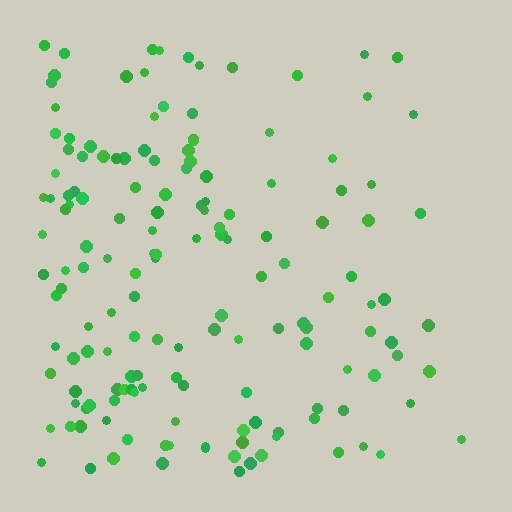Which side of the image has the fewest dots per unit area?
The right.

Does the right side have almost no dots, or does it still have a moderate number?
Still a moderate number, just noticeably fewer than the left.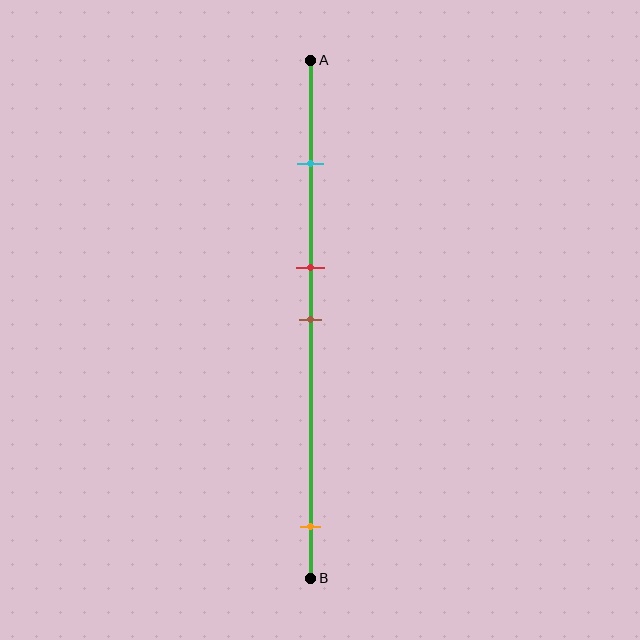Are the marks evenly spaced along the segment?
No, the marks are not evenly spaced.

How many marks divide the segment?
There are 4 marks dividing the segment.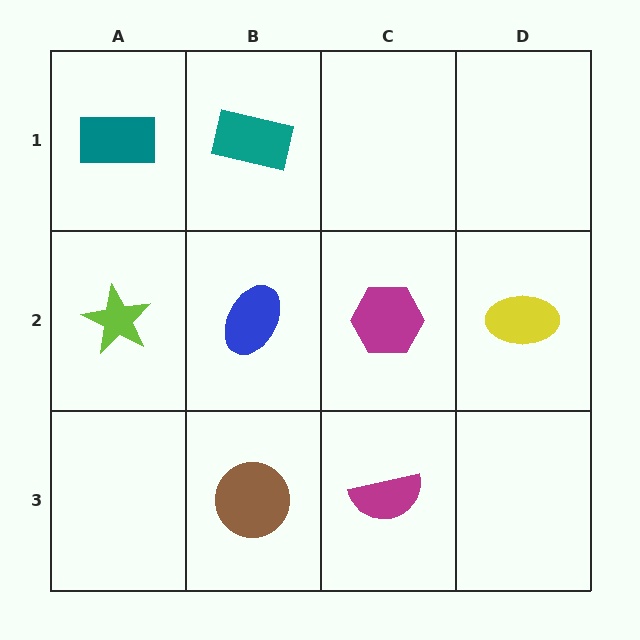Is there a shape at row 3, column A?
No, that cell is empty.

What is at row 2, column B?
A blue ellipse.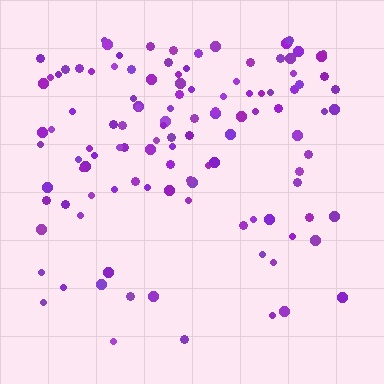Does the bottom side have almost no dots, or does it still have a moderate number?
Still a moderate number, just noticeably fewer than the top.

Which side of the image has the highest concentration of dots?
The top.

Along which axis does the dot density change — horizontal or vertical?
Vertical.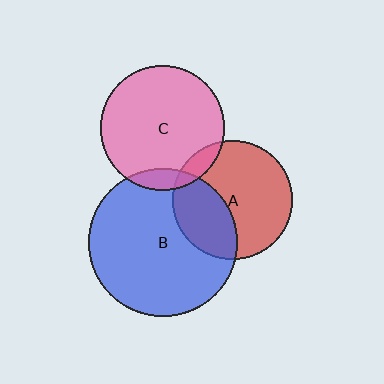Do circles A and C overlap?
Yes.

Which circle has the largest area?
Circle B (blue).